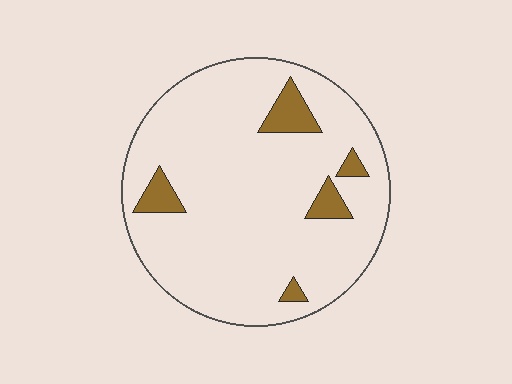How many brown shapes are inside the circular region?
5.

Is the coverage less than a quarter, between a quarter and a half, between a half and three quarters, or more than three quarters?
Less than a quarter.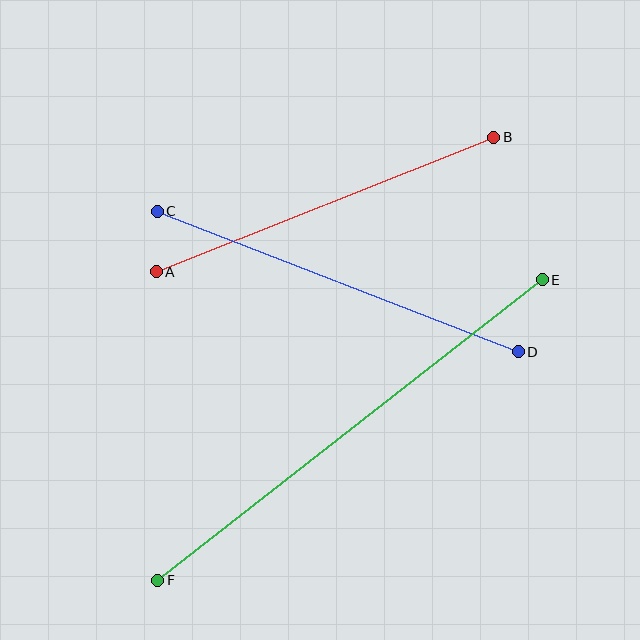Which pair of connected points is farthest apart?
Points E and F are farthest apart.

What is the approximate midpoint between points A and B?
The midpoint is at approximately (325, 205) pixels.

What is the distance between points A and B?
The distance is approximately 364 pixels.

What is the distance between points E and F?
The distance is approximately 488 pixels.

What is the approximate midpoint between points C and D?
The midpoint is at approximately (338, 282) pixels.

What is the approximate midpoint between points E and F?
The midpoint is at approximately (350, 430) pixels.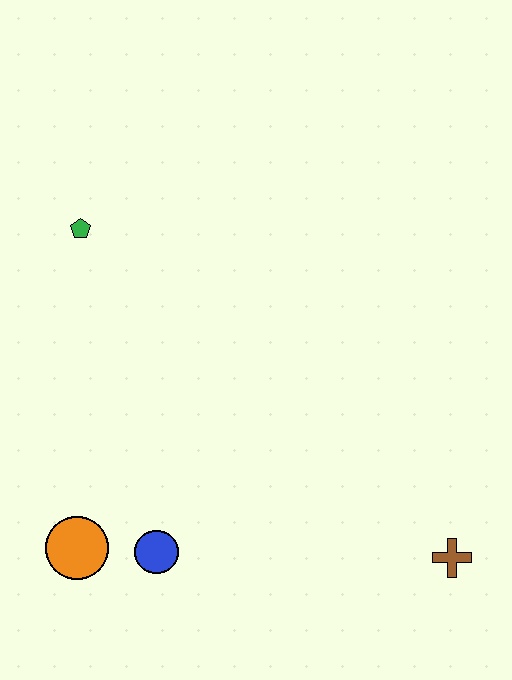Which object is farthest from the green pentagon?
The brown cross is farthest from the green pentagon.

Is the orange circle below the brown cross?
No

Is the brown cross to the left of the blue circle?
No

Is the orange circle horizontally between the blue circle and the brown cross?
No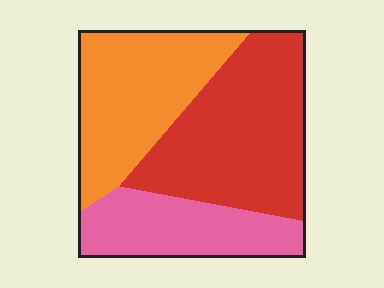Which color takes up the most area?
Red, at roughly 40%.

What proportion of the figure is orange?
Orange takes up about one third (1/3) of the figure.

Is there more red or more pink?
Red.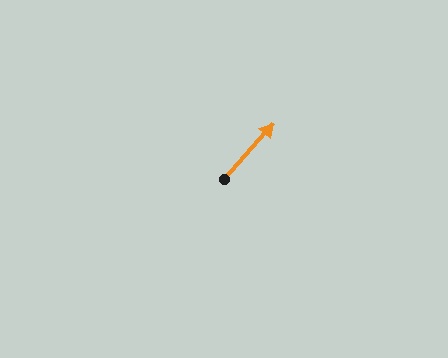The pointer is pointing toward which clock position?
Roughly 1 o'clock.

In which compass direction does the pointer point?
Northeast.